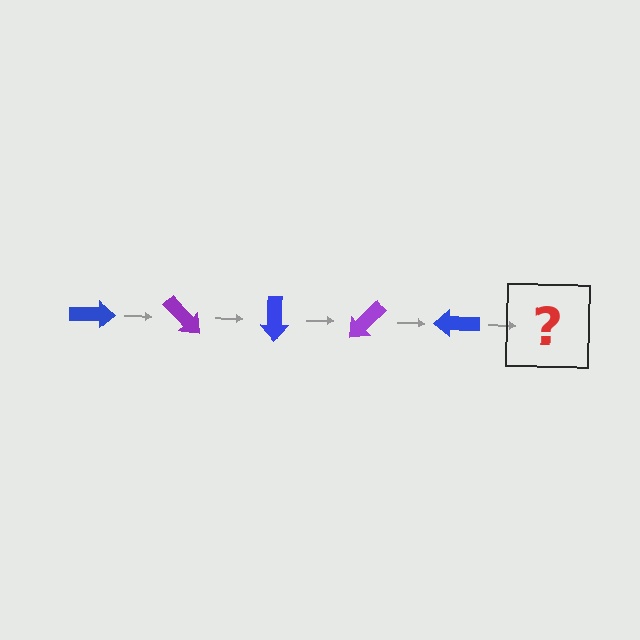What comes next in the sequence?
The next element should be a purple arrow, rotated 225 degrees from the start.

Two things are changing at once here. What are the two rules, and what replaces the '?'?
The two rules are that it rotates 45 degrees each step and the color cycles through blue and purple. The '?' should be a purple arrow, rotated 225 degrees from the start.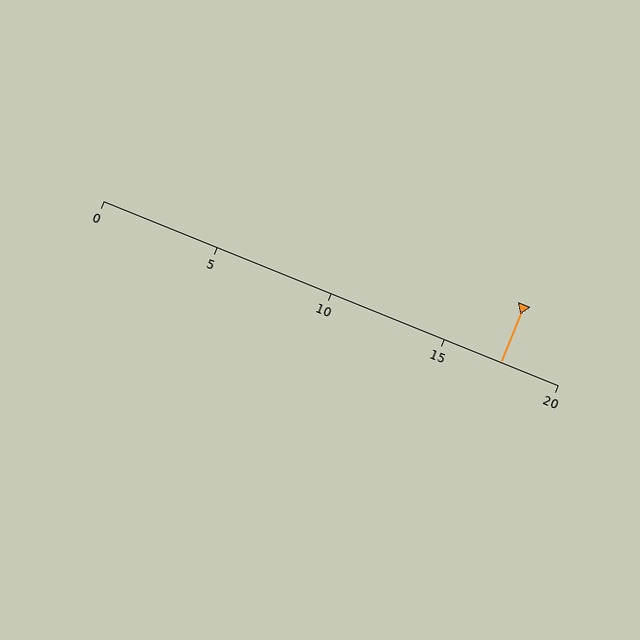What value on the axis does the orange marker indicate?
The marker indicates approximately 17.5.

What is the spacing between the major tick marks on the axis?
The major ticks are spaced 5 apart.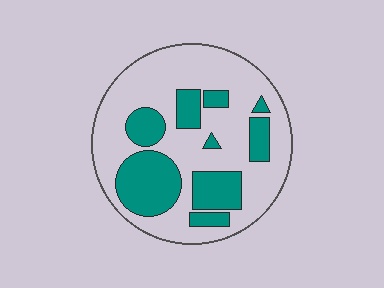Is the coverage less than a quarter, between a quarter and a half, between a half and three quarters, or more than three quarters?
Between a quarter and a half.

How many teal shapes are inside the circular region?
9.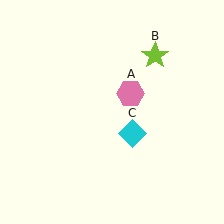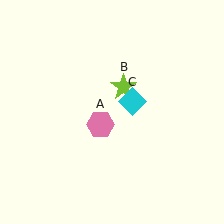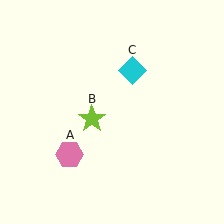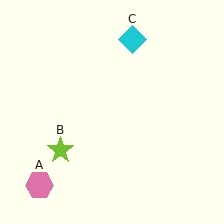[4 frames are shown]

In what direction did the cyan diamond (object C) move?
The cyan diamond (object C) moved up.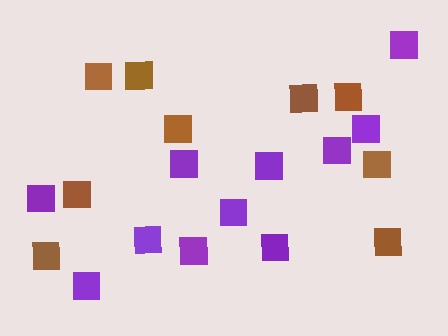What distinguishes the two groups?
There are 2 groups: one group of purple squares (11) and one group of brown squares (9).